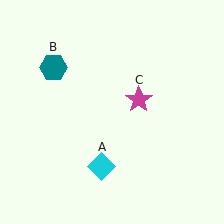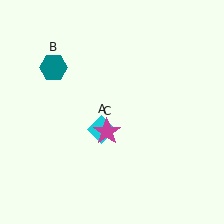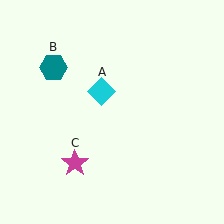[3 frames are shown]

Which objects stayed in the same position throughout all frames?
Teal hexagon (object B) remained stationary.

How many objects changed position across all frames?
2 objects changed position: cyan diamond (object A), magenta star (object C).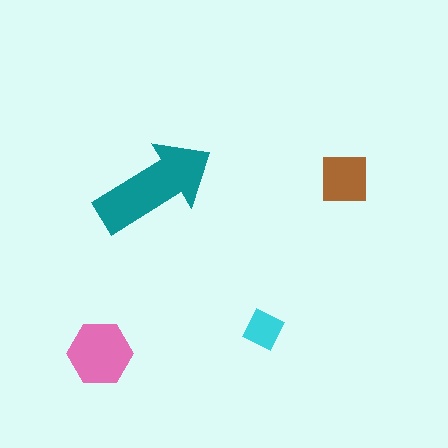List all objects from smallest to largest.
The cyan diamond, the brown square, the pink hexagon, the teal arrow.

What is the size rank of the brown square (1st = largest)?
3rd.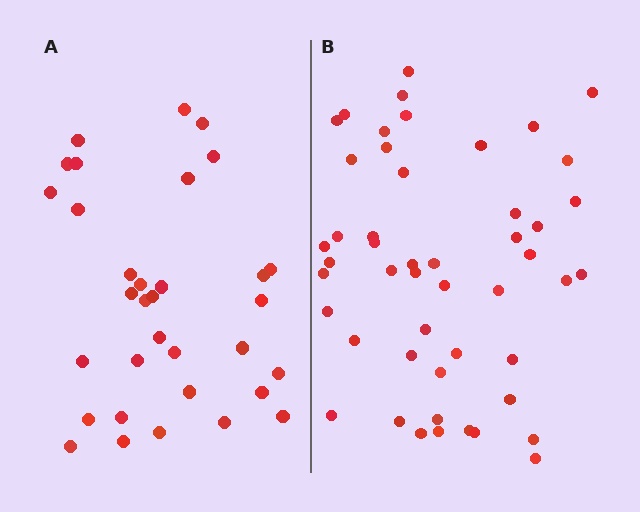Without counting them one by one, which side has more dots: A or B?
Region B (the right region) has more dots.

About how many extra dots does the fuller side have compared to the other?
Region B has approximately 15 more dots than region A.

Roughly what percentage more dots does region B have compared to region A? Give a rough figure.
About 50% more.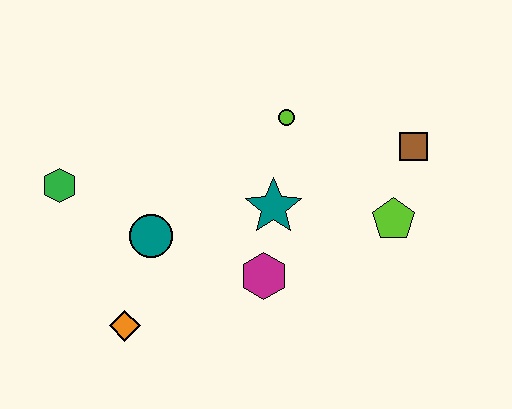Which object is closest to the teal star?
The magenta hexagon is closest to the teal star.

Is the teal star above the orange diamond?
Yes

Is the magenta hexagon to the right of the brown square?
No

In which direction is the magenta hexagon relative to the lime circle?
The magenta hexagon is below the lime circle.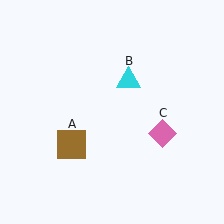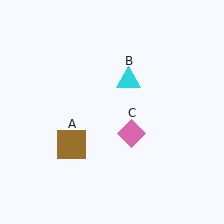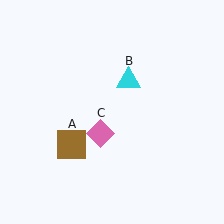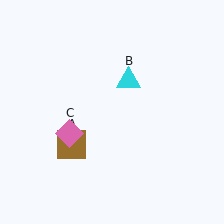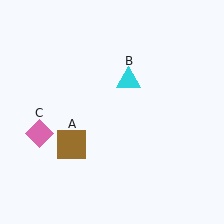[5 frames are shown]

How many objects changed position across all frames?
1 object changed position: pink diamond (object C).